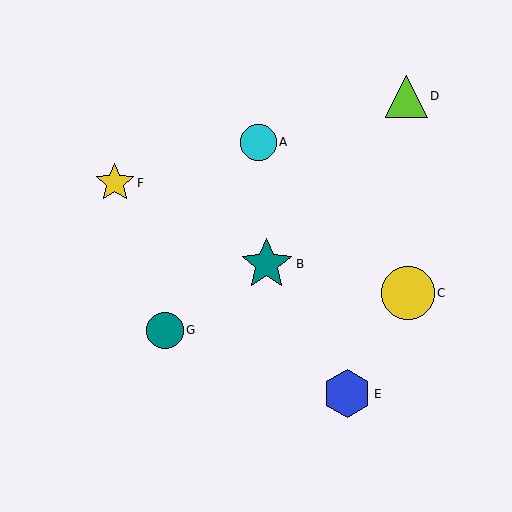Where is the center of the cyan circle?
The center of the cyan circle is at (258, 142).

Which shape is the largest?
The yellow circle (labeled C) is the largest.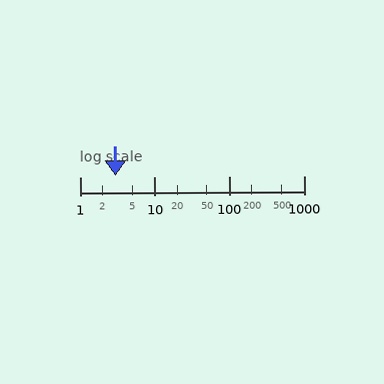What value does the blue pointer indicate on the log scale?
The pointer indicates approximately 3.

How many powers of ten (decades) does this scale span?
The scale spans 3 decades, from 1 to 1000.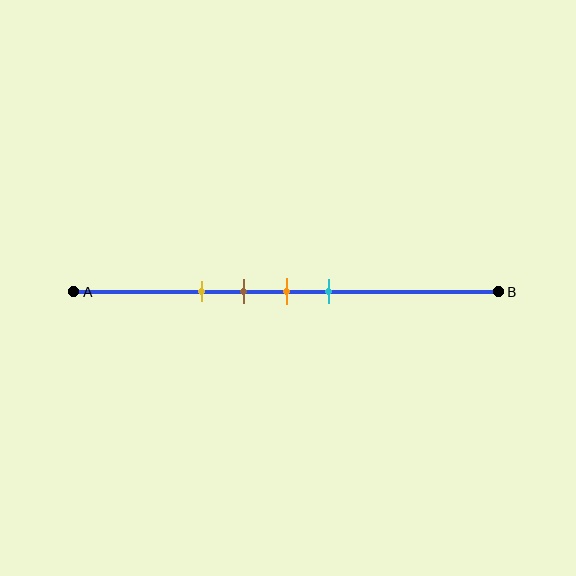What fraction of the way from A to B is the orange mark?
The orange mark is approximately 50% (0.5) of the way from A to B.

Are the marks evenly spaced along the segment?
Yes, the marks are approximately evenly spaced.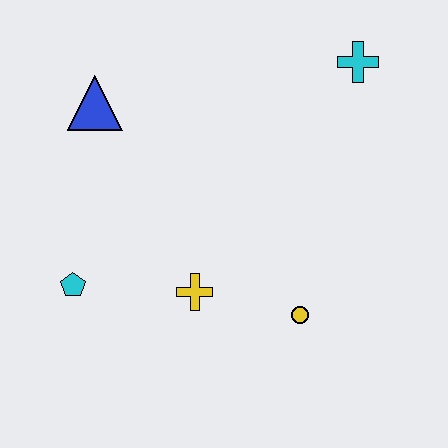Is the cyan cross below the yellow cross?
No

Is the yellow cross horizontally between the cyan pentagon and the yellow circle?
Yes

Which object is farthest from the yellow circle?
The blue triangle is farthest from the yellow circle.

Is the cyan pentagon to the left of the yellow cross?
Yes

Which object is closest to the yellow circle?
The yellow cross is closest to the yellow circle.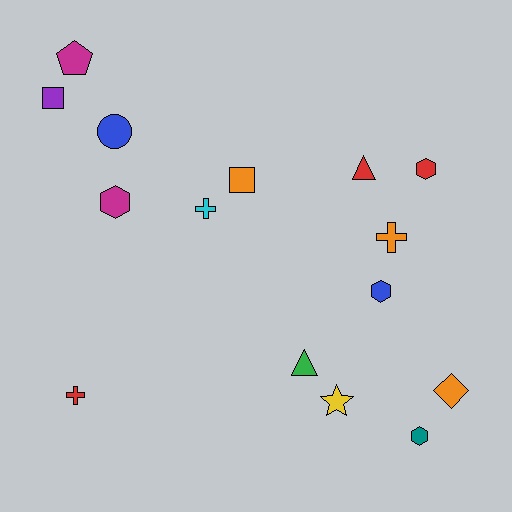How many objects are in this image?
There are 15 objects.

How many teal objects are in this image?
There is 1 teal object.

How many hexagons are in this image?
There are 4 hexagons.